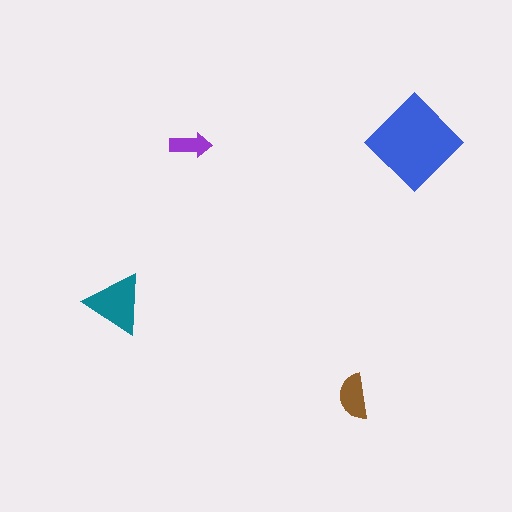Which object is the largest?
The blue diamond.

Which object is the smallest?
The purple arrow.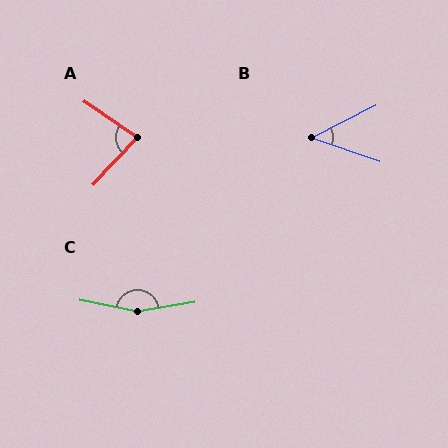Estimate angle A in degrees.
Approximately 81 degrees.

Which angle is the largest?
C, at approximately 159 degrees.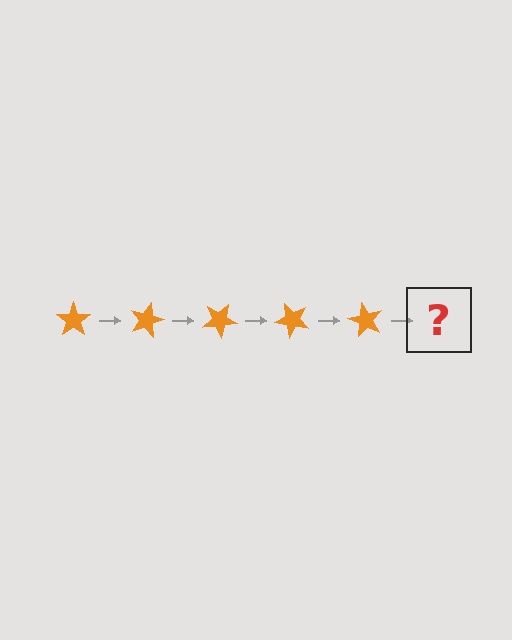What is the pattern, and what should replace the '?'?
The pattern is that the star rotates 15 degrees each step. The '?' should be an orange star rotated 75 degrees.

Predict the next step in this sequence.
The next step is an orange star rotated 75 degrees.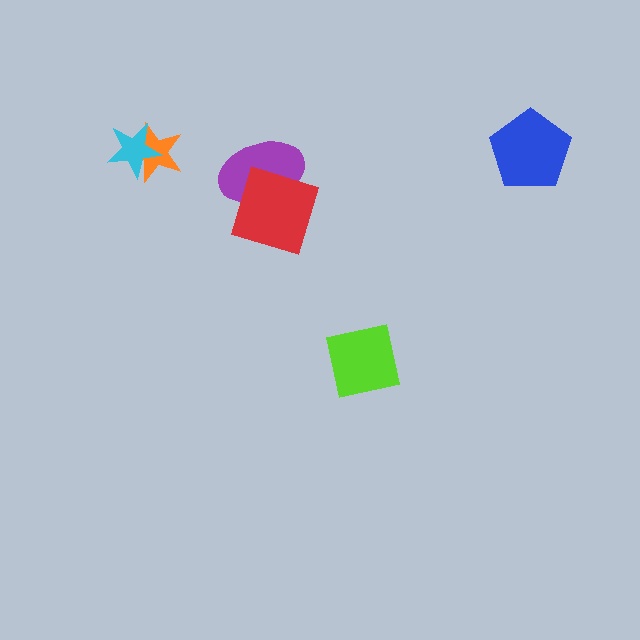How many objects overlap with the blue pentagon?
0 objects overlap with the blue pentagon.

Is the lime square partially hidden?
No, no other shape covers it.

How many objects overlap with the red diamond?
1 object overlaps with the red diamond.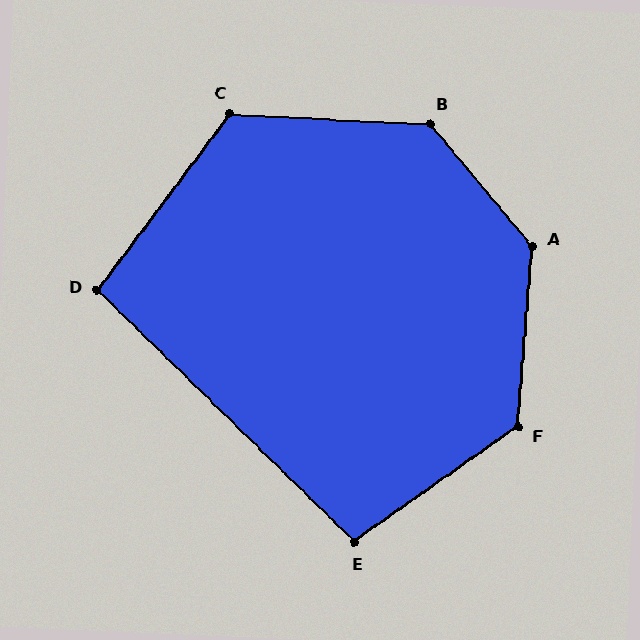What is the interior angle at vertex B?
Approximately 133 degrees (obtuse).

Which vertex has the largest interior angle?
A, at approximately 136 degrees.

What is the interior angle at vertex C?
Approximately 124 degrees (obtuse).